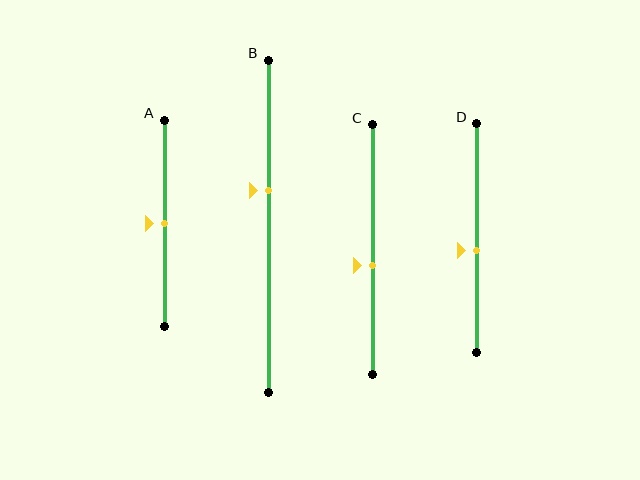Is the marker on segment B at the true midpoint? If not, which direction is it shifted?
No, the marker on segment B is shifted upward by about 11% of the segment length.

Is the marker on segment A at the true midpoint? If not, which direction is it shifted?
Yes, the marker on segment A is at the true midpoint.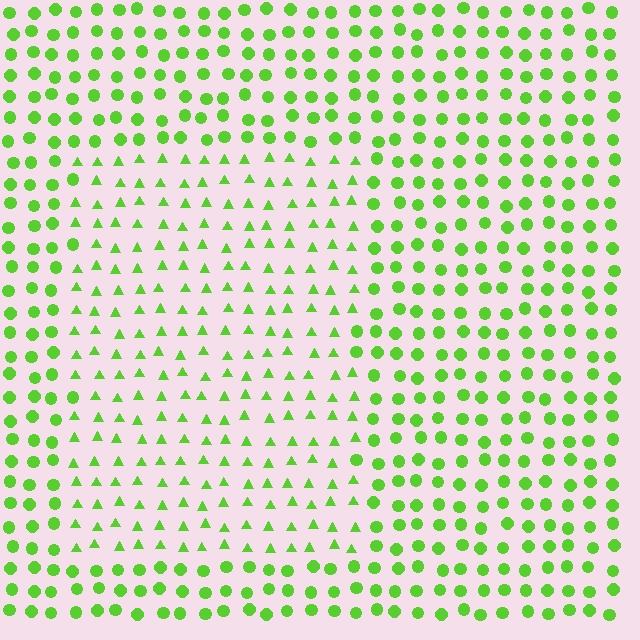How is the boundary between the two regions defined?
The boundary is defined by a change in element shape: triangles inside vs. circles outside. All elements share the same color and spacing.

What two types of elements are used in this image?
The image uses triangles inside the rectangle region and circles outside it.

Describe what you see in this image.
The image is filled with small lime elements arranged in a uniform grid. A rectangle-shaped region contains triangles, while the surrounding area contains circles. The boundary is defined purely by the change in element shape.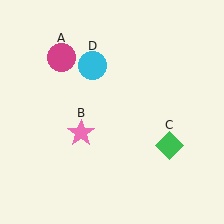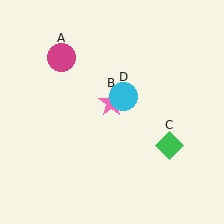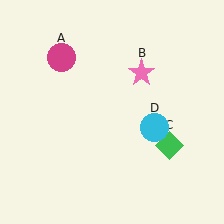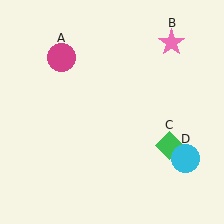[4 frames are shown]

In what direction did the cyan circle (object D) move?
The cyan circle (object D) moved down and to the right.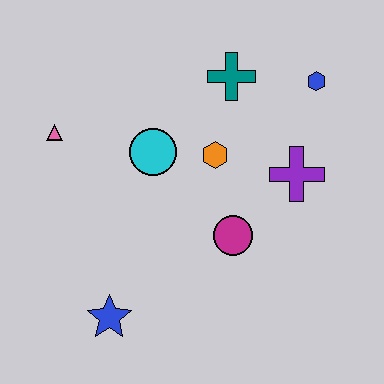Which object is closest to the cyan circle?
The orange hexagon is closest to the cyan circle.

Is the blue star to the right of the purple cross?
No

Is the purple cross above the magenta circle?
Yes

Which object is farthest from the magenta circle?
The pink triangle is farthest from the magenta circle.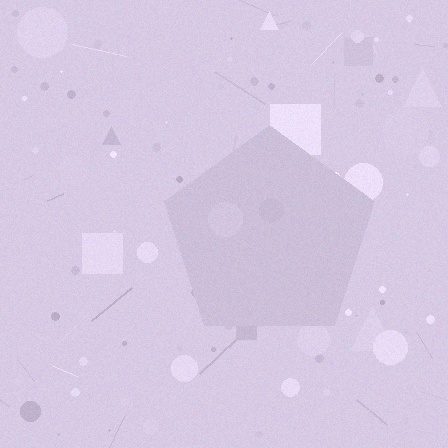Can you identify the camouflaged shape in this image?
The camouflaged shape is a pentagon.